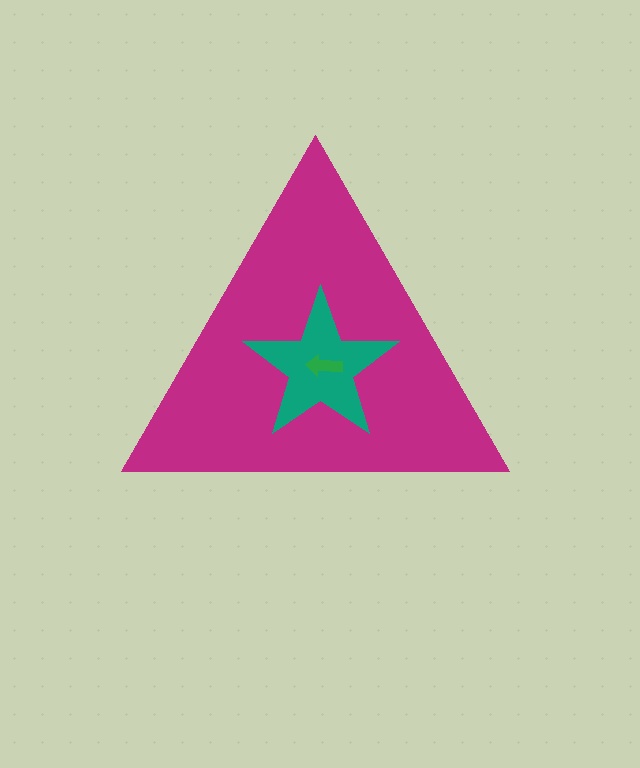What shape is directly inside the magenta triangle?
The teal star.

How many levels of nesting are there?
3.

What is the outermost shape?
The magenta triangle.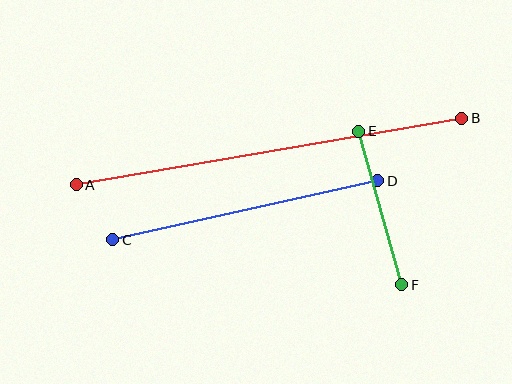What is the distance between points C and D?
The distance is approximately 272 pixels.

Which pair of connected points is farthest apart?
Points A and B are farthest apart.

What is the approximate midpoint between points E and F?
The midpoint is at approximately (380, 208) pixels.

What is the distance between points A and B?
The distance is approximately 391 pixels.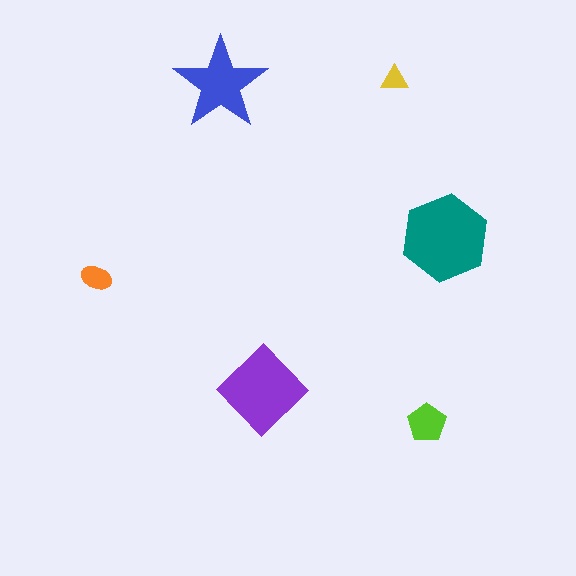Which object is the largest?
The teal hexagon.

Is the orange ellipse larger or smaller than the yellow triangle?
Larger.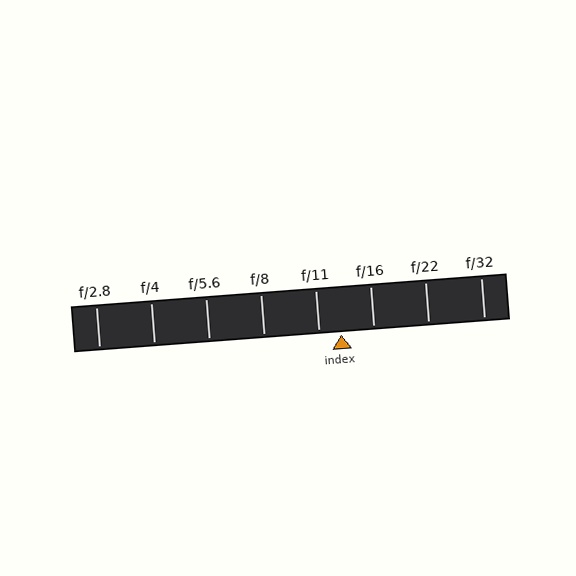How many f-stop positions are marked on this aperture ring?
There are 8 f-stop positions marked.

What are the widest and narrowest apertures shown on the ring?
The widest aperture shown is f/2.8 and the narrowest is f/32.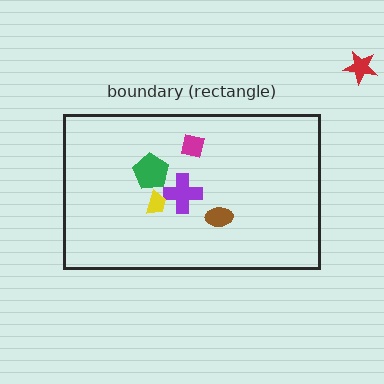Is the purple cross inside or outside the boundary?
Inside.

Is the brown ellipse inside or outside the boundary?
Inside.